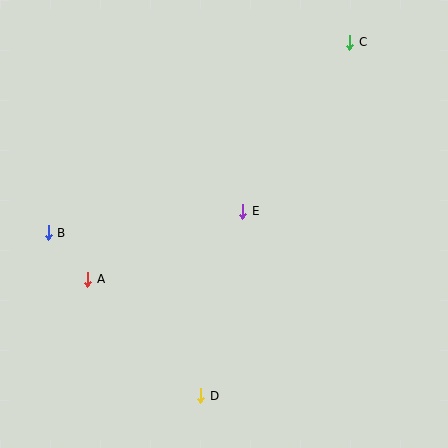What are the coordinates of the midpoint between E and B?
The midpoint between E and B is at (146, 222).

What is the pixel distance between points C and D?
The distance between C and D is 383 pixels.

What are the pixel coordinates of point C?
Point C is at (350, 42).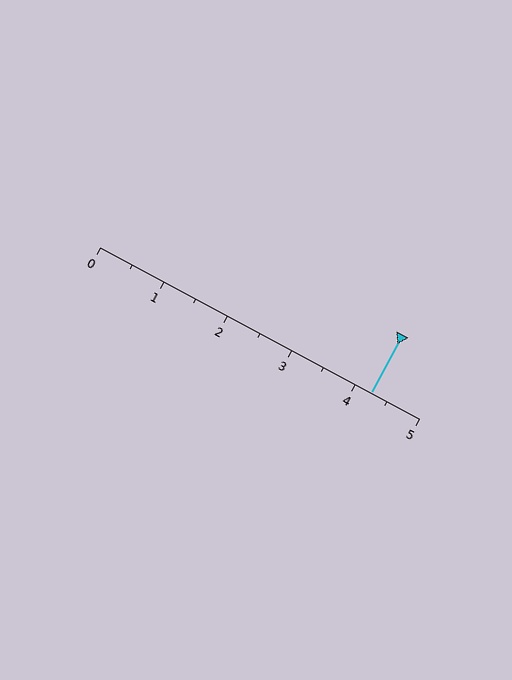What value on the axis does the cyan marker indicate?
The marker indicates approximately 4.2.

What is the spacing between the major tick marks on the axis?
The major ticks are spaced 1 apart.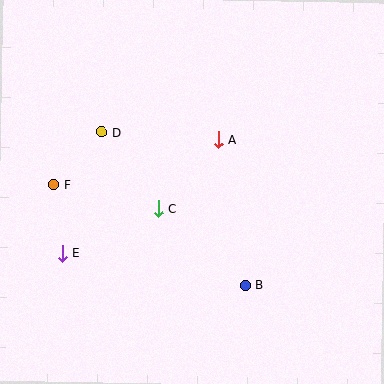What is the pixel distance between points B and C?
The distance between B and C is 116 pixels.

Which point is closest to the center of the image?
Point C at (158, 209) is closest to the center.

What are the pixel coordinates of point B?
Point B is at (246, 285).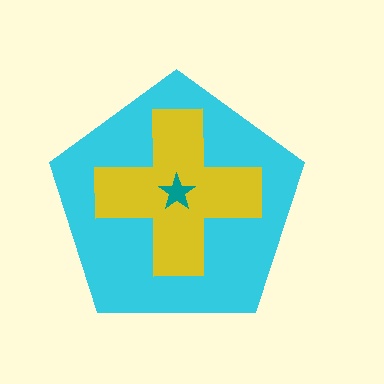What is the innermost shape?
The teal star.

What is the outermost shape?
The cyan pentagon.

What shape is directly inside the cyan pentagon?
The yellow cross.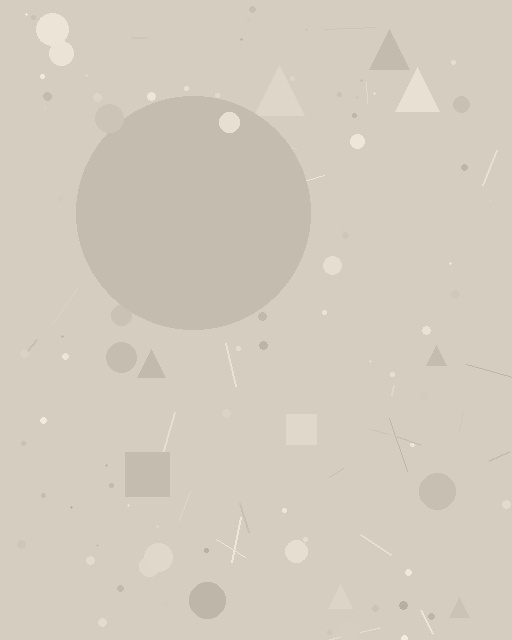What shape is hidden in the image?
A circle is hidden in the image.